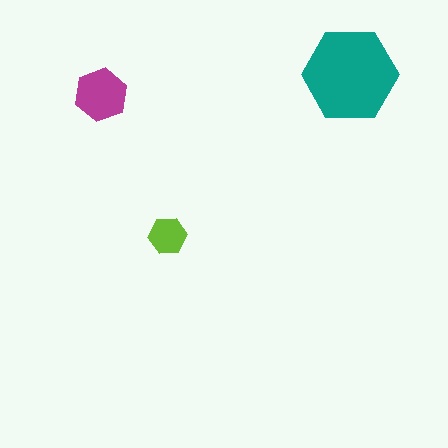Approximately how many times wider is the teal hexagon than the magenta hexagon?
About 2 times wider.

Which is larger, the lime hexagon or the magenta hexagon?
The magenta one.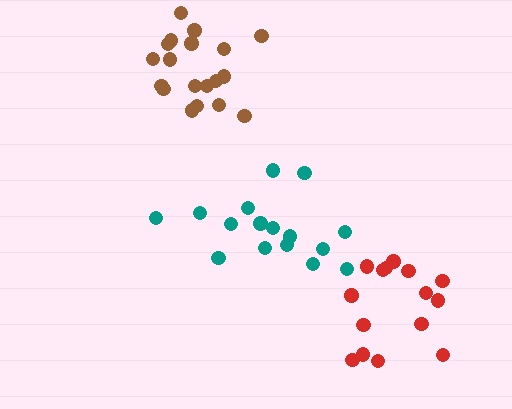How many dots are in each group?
Group 1: 16 dots, Group 2: 19 dots, Group 3: 15 dots (50 total).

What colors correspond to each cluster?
The clusters are colored: teal, brown, red.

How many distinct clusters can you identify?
There are 3 distinct clusters.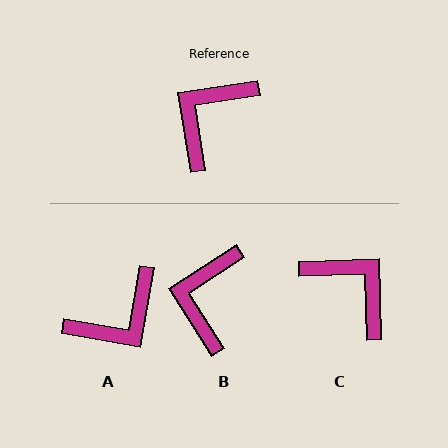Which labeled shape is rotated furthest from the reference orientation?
A, about 161 degrees away.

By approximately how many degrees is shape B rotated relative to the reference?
Approximately 24 degrees counter-clockwise.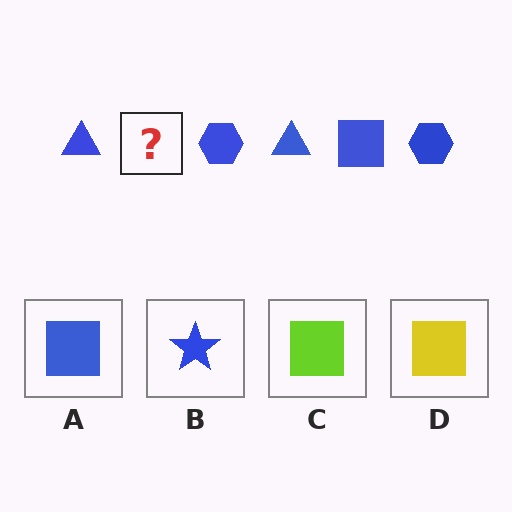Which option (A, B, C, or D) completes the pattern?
A.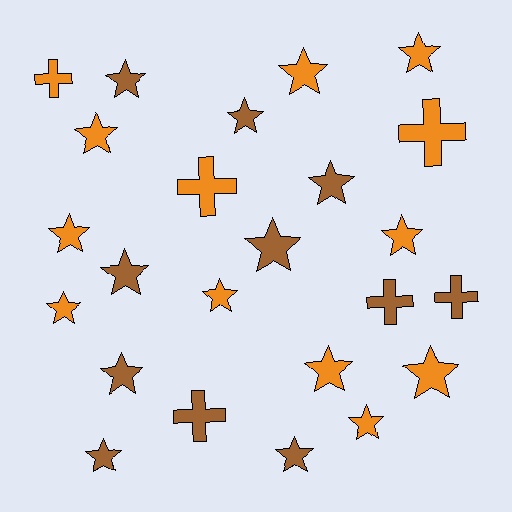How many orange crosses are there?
There are 3 orange crosses.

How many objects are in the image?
There are 24 objects.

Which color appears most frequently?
Orange, with 13 objects.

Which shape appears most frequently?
Star, with 18 objects.